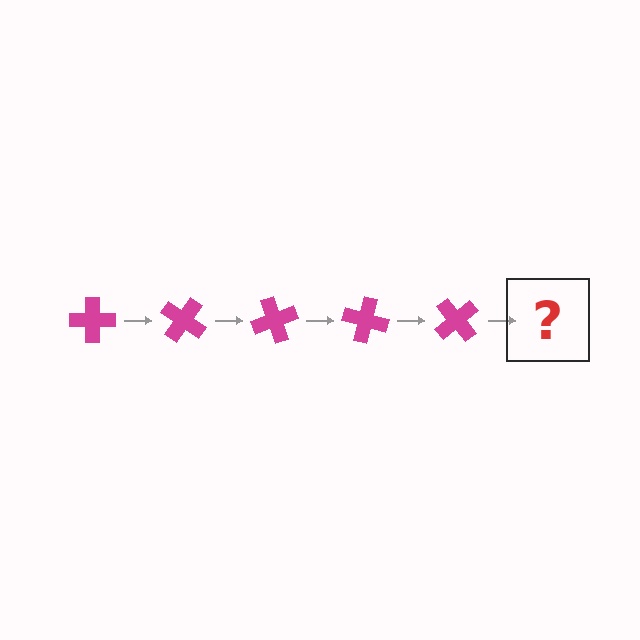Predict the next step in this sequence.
The next step is a magenta cross rotated 175 degrees.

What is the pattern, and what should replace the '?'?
The pattern is that the cross rotates 35 degrees each step. The '?' should be a magenta cross rotated 175 degrees.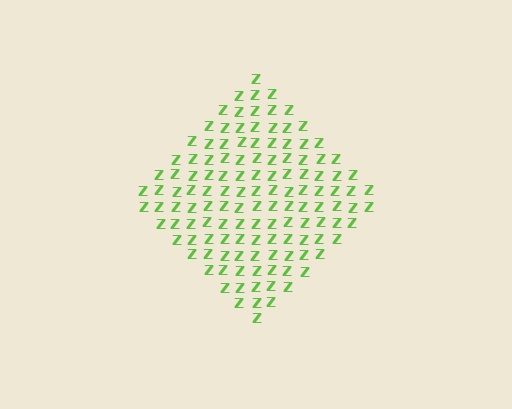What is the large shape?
The large shape is a diamond.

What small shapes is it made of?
It is made of small letter Z's.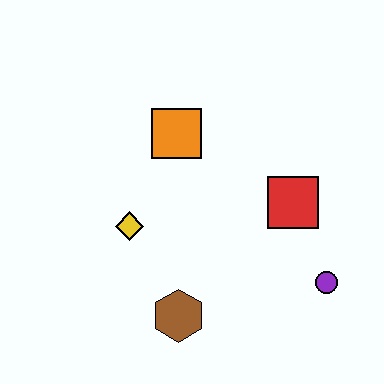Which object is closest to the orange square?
The yellow diamond is closest to the orange square.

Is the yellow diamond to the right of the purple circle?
No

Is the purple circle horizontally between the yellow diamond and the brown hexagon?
No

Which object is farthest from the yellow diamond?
The purple circle is farthest from the yellow diamond.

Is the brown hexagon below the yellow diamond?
Yes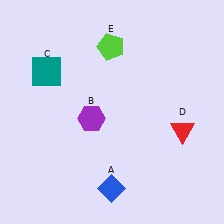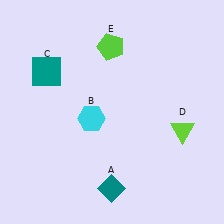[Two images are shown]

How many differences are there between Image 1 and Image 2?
There are 3 differences between the two images.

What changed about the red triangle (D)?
In Image 1, D is red. In Image 2, it changed to lime.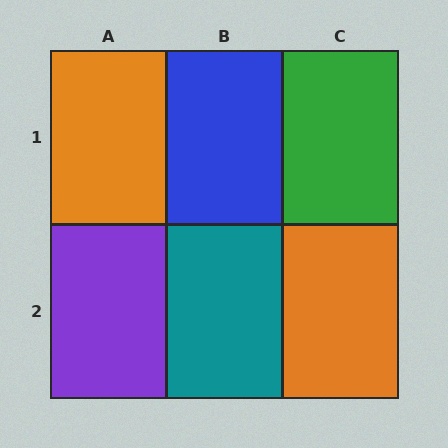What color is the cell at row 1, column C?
Green.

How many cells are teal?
1 cell is teal.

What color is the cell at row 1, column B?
Blue.